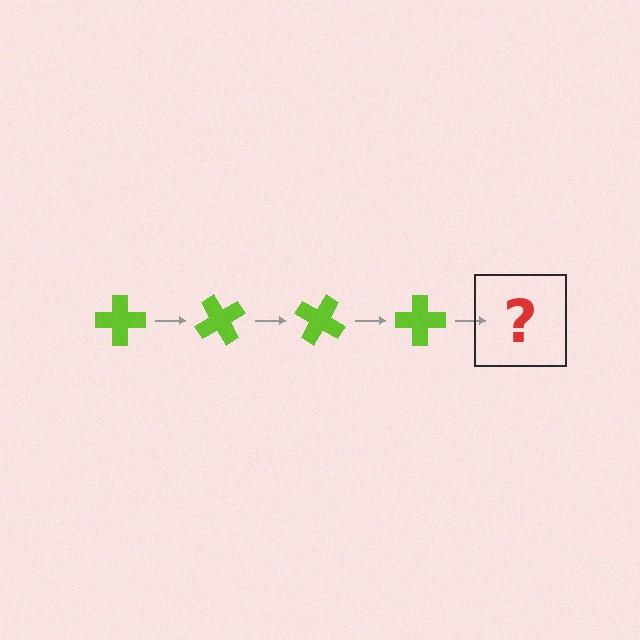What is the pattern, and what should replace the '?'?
The pattern is that the cross rotates 60 degrees each step. The '?' should be a lime cross rotated 240 degrees.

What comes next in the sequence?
The next element should be a lime cross rotated 240 degrees.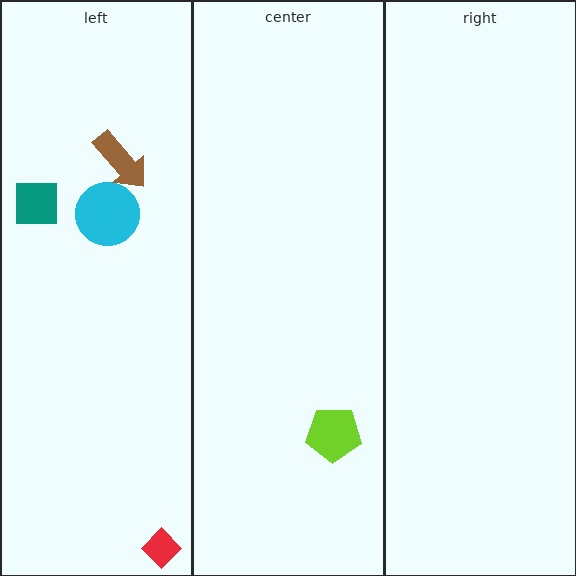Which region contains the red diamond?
The left region.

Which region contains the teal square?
The left region.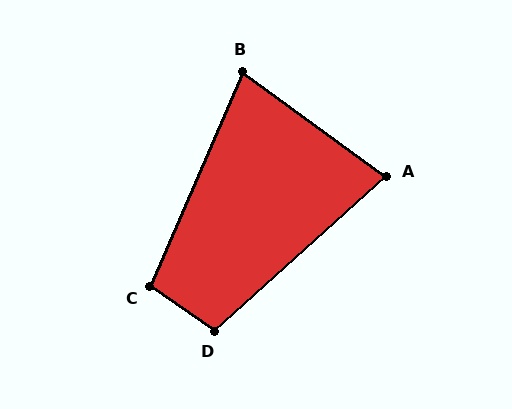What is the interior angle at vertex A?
Approximately 78 degrees (acute).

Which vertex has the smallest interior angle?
B, at approximately 77 degrees.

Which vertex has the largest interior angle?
D, at approximately 103 degrees.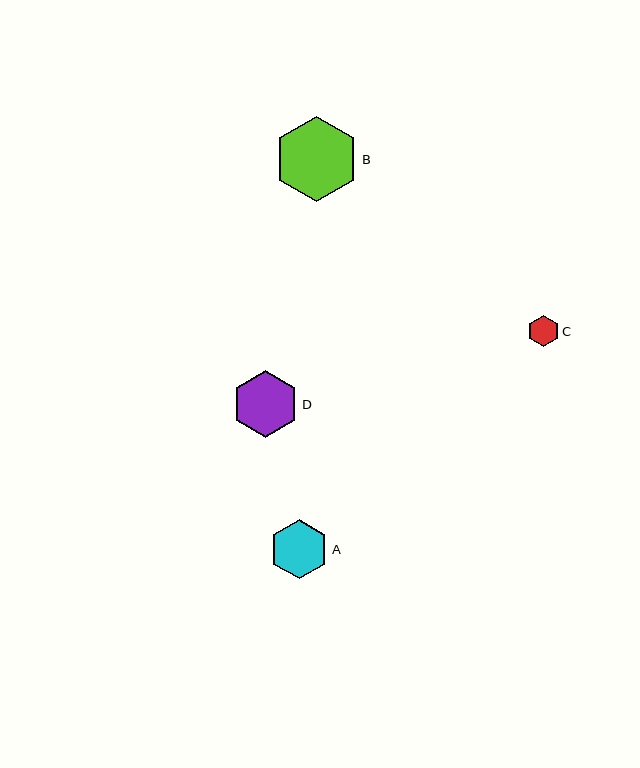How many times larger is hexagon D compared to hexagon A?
Hexagon D is approximately 1.1 times the size of hexagon A.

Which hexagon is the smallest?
Hexagon C is the smallest with a size of approximately 32 pixels.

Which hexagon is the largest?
Hexagon B is the largest with a size of approximately 85 pixels.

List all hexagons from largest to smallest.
From largest to smallest: B, D, A, C.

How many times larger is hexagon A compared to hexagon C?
Hexagon A is approximately 1.9 times the size of hexagon C.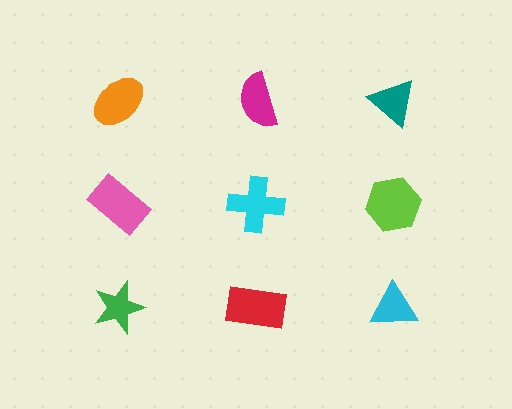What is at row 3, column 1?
A green star.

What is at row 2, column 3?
A lime hexagon.